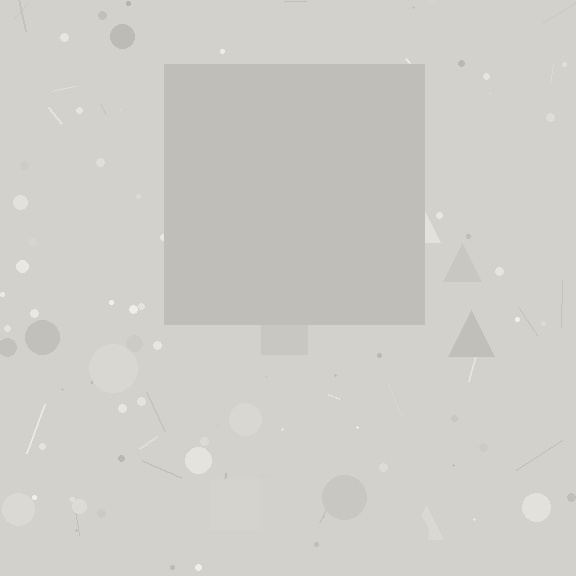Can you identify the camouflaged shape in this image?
The camouflaged shape is a square.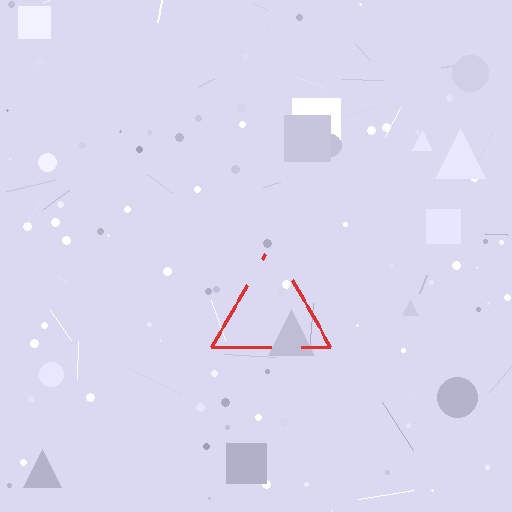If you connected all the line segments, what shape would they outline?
They would outline a triangle.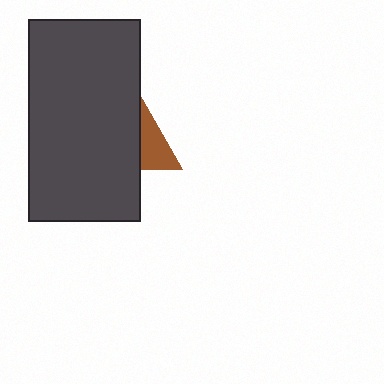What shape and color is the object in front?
The object in front is a dark gray rectangle.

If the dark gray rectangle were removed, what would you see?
You would see the complete brown triangle.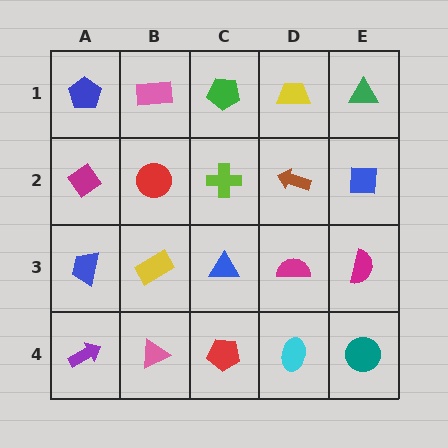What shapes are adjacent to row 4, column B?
A yellow rectangle (row 3, column B), a purple arrow (row 4, column A), a red pentagon (row 4, column C).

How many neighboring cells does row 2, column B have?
4.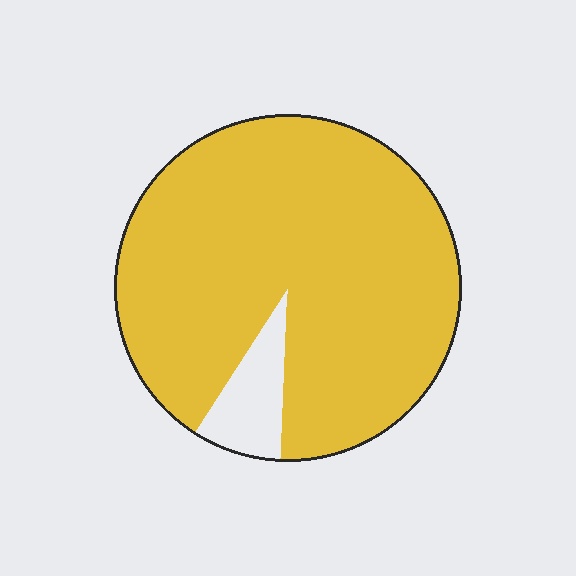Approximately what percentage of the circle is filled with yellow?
Approximately 90%.